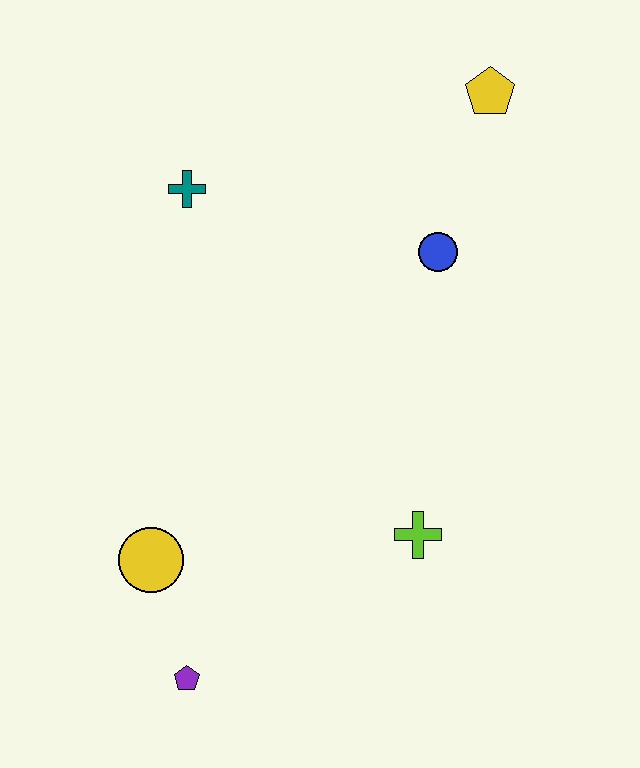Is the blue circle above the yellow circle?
Yes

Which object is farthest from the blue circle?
The purple pentagon is farthest from the blue circle.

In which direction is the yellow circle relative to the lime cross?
The yellow circle is to the left of the lime cross.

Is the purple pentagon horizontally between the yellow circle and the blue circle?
Yes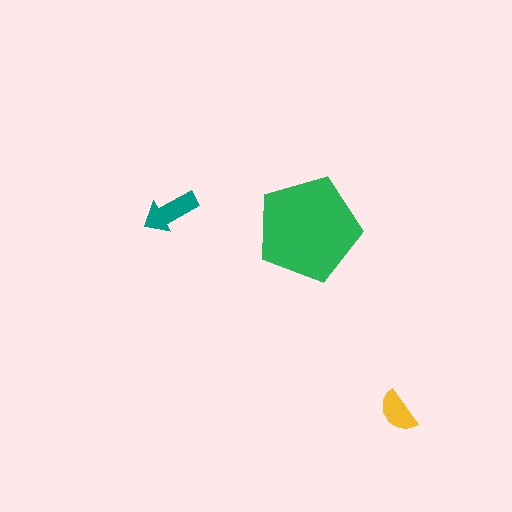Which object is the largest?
The green pentagon.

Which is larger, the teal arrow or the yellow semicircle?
The teal arrow.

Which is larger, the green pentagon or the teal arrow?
The green pentagon.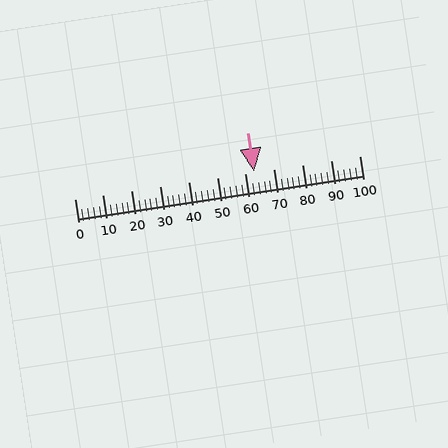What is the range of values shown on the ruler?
The ruler shows values from 0 to 100.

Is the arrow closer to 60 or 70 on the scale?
The arrow is closer to 60.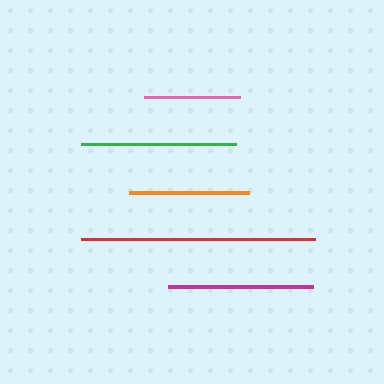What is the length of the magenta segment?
The magenta segment is approximately 145 pixels long.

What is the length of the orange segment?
The orange segment is approximately 120 pixels long.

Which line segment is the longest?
The red line is the longest at approximately 234 pixels.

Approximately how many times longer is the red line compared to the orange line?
The red line is approximately 1.9 times the length of the orange line.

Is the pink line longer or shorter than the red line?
The red line is longer than the pink line.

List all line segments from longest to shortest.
From longest to shortest: red, green, magenta, orange, pink.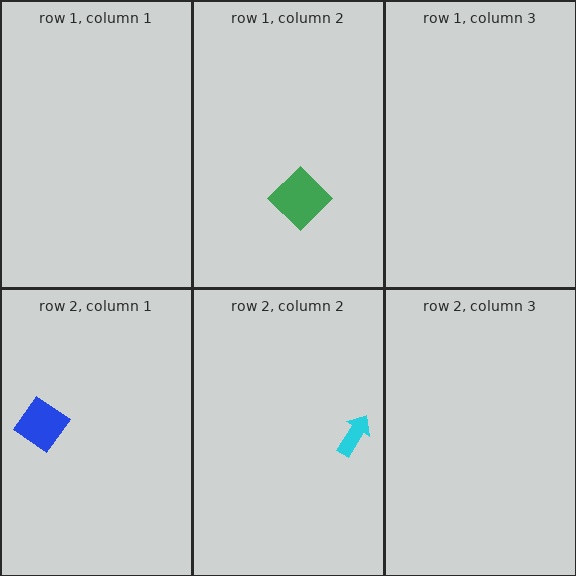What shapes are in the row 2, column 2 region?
The cyan arrow.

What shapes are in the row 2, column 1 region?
The blue diamond.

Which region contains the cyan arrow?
The row 2, column 2 region.